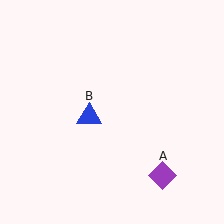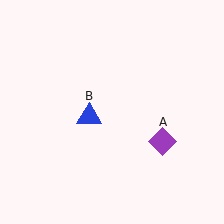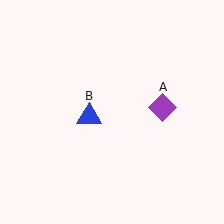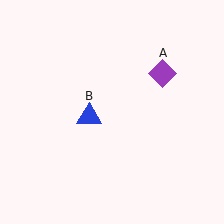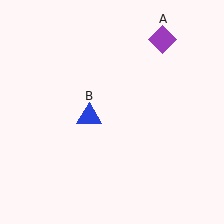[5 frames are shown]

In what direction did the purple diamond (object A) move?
The purple diamond (object A) moved up.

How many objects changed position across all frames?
1 object changed position: purple diamond (object A).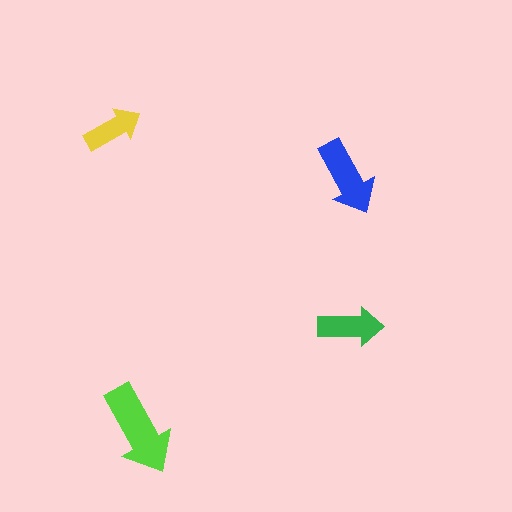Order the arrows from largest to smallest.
the lime one, the blue one, the green one, the yellow one.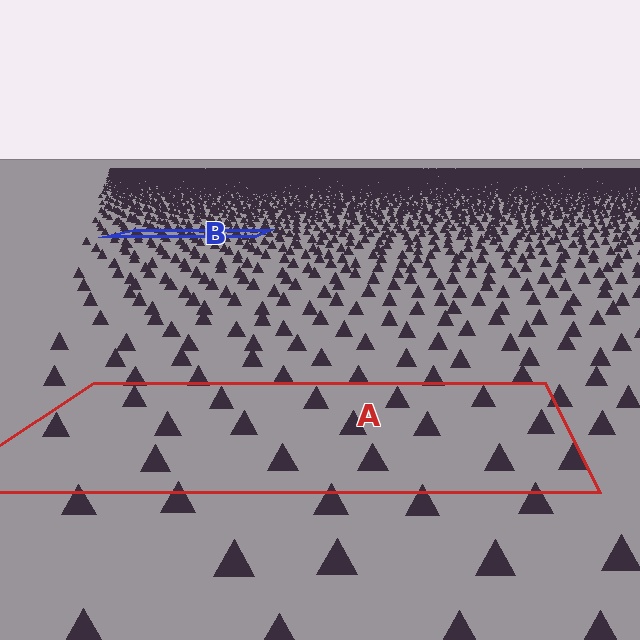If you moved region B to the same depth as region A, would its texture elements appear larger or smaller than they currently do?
They would appear larger. At a closer depth, the same texture elements are projected at a bigger on-screen size.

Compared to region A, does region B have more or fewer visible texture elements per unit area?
Region B has more texture elements per unit area — they are packed more densely because it is farther away.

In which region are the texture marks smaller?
The texture marks are smaller in region B, because it is farther away.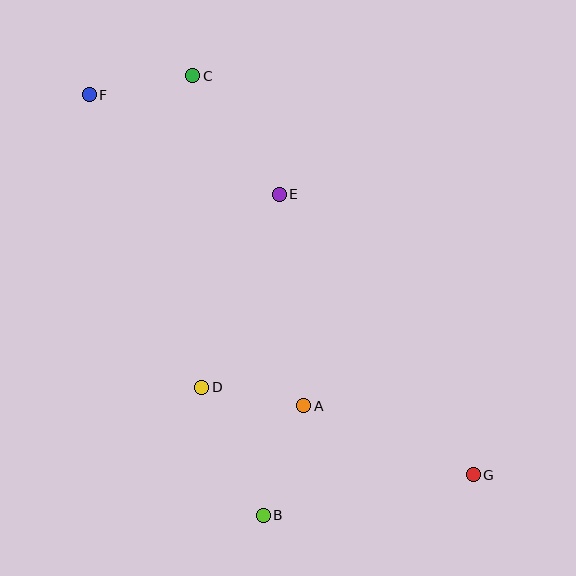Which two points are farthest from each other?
Points F and G are farthest from each other.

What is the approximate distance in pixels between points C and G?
The distance between C and G is approximately 488 pixels.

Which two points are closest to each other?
Points A and D are closest to each other.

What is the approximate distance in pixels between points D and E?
The distance between D and E is approximately 208 pixels.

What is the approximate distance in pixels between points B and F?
The distance between B and F is approximately 455 pixels.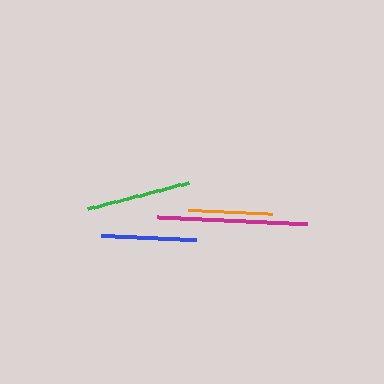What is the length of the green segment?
The green segment is approximately 105 pixels long.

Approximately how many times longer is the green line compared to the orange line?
The green line is approximately 1.2 times the length of the orange line.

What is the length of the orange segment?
The orange segment is approximately 84 pixels long.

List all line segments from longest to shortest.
From longest to shortest: magenta, green, blue, orange.